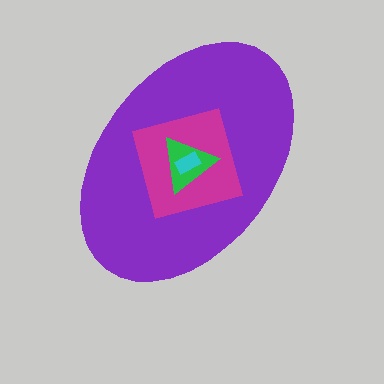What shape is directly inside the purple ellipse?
The magenta diamond.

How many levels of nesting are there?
4.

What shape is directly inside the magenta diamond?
The green triangle.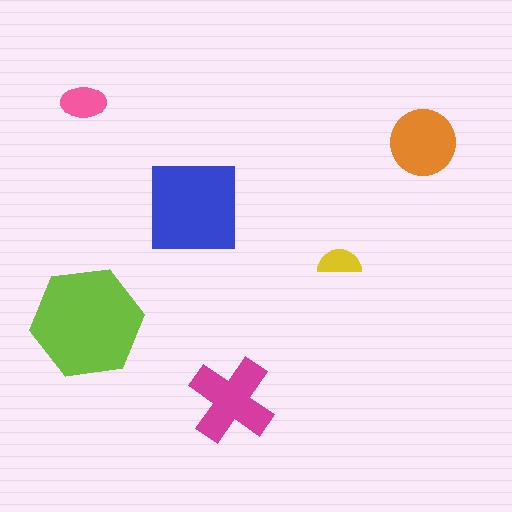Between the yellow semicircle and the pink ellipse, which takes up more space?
The pink ellipse.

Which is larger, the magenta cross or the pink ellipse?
The magenta cross.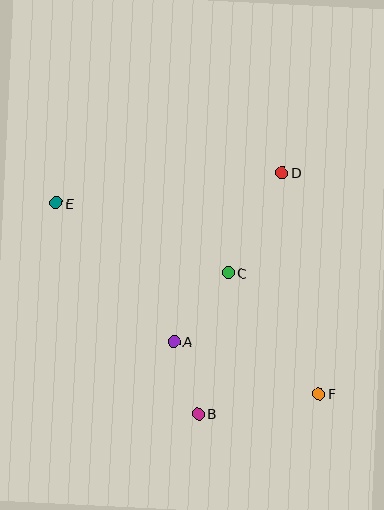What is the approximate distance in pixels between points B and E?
The distance between B and E is approximately 254 pixels.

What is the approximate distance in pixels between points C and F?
The distance between C and F is approximately 151 pixels.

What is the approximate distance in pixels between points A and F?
The distance between A and F is approximately 154 pixels.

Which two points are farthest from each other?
Points E and F are farthest from each other.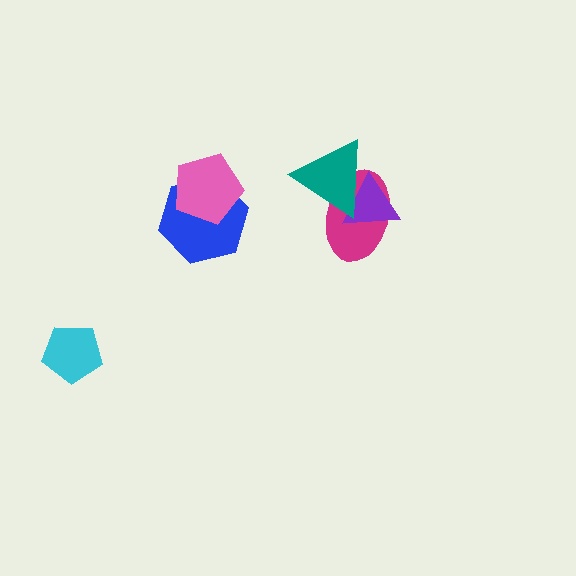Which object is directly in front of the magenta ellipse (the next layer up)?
The purple triangle is directly in front of the magenta ellipse.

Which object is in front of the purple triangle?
The teal triangle is in front of the purple triangle.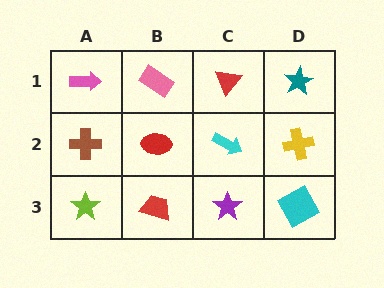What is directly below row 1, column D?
A yellow cross.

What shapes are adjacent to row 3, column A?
A brown cross (row 2, column A), a red trapezoid (row 3, column B).